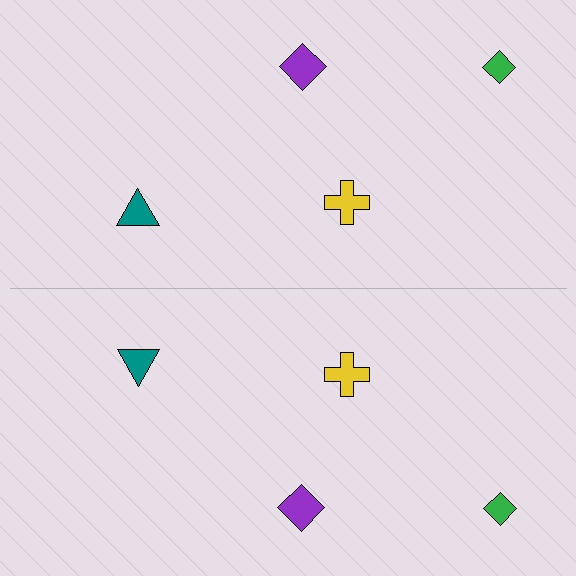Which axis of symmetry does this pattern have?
The pattern has a horizontal axis of symmetry running through the center of the image.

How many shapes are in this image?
There are 8 shapes in this image.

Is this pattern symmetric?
Yes, this pattern has bilateral (reflection) symmetry.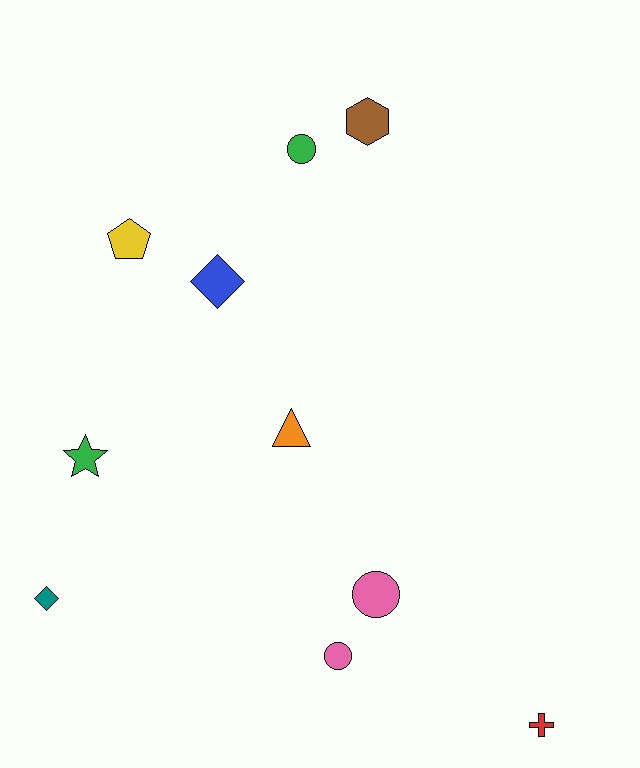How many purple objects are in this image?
There are no purple objects.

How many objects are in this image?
There are 10 objects.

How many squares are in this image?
There are no squares.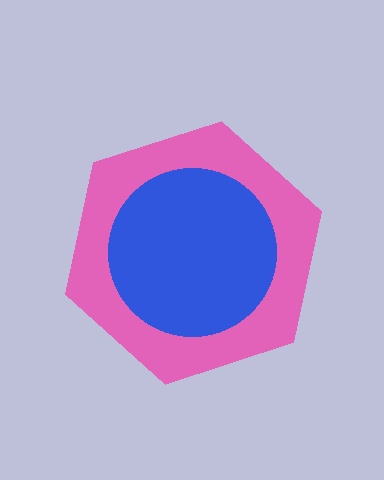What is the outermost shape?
The pink hexagon.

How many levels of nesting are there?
2.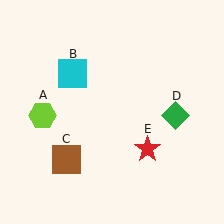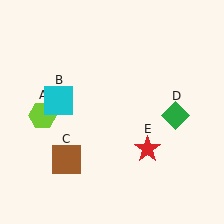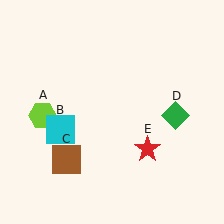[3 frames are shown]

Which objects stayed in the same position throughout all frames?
Lime hexagon (object A) and brown square (object C) and green diamond (object D) and red star (object E) remained stationary.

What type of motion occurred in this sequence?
The cyan square (object B) rotated counterclockwise around the center of the scene.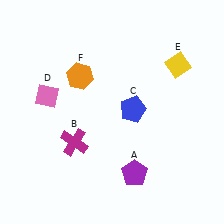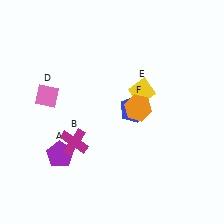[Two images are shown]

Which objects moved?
The objects that moved are: the purple pentagon (A), the yellow diamond (E), the orange hexagon (F).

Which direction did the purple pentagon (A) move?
The purple pentagon (A) moved left.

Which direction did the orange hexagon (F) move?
The orange hexagon (F) moved right.